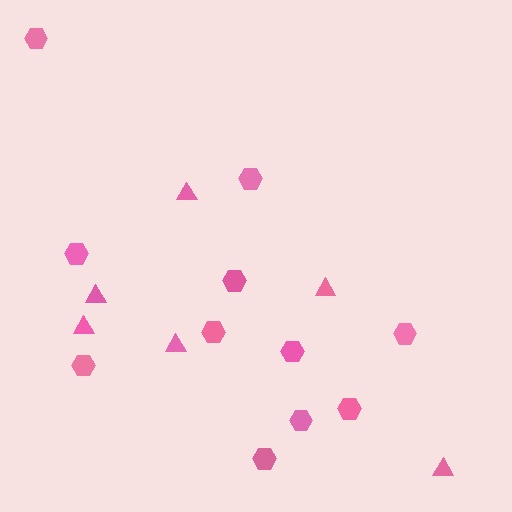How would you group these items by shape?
There are 2 groups: one group of triangles (6) and one group of hexagons (11).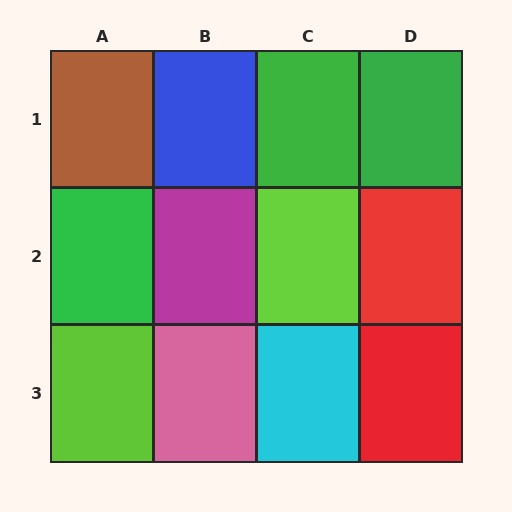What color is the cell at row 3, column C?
Cyan.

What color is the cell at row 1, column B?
Blue.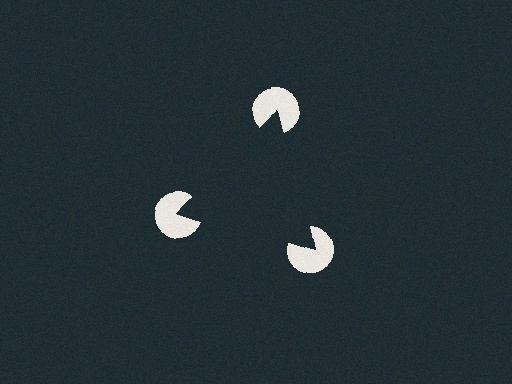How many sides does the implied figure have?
3 sides.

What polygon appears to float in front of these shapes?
An illusory triangle — its edges are inferred from the aligned wedge cuts in the pac-man discs, not physically drawn.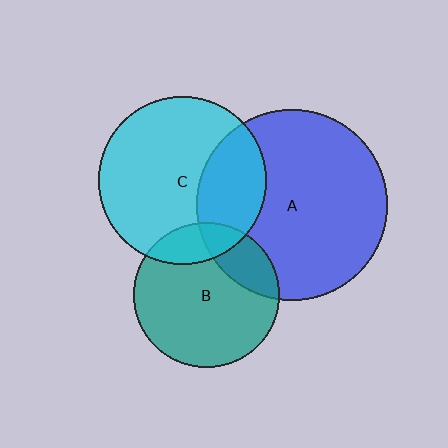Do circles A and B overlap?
Yes.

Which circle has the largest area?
Circle A (blue).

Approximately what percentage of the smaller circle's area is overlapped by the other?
Approximately 20%.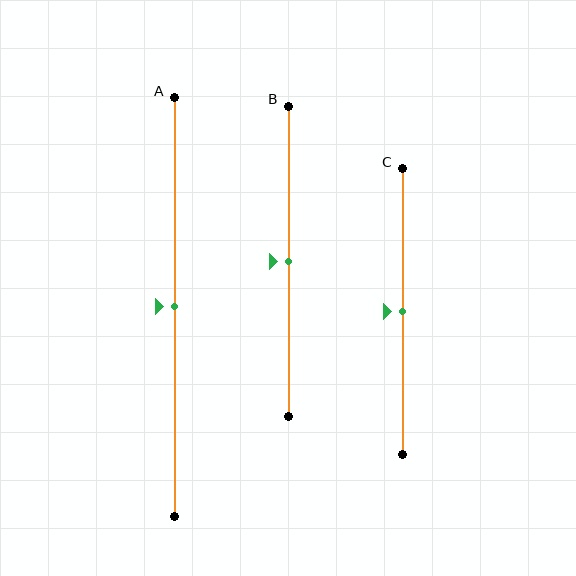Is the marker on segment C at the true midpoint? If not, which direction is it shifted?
Yes, the marker on segment C is at the true midpoint.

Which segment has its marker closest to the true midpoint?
Segment A has its marker closest to the true midpoint.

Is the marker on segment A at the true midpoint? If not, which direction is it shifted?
Yes, the marker on segment A is at the true midpoint.